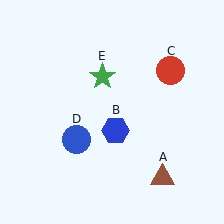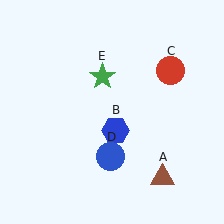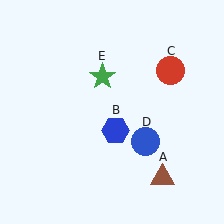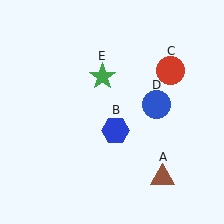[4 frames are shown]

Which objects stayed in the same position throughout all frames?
Brown triangle (object A) and blue hexagon (object B) and red circle (object C) and green star (object E) remained stationary.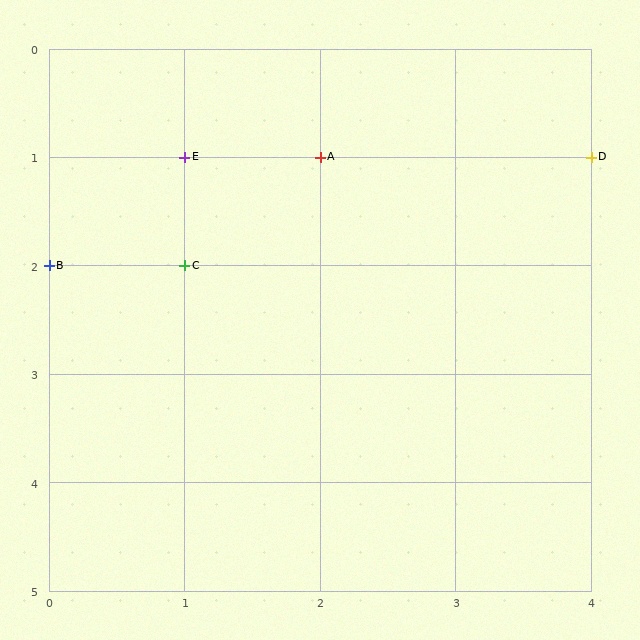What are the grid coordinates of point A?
Point A is at grid coordinates (2, 1).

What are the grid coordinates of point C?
Point C is at grid coordinates (1, 2).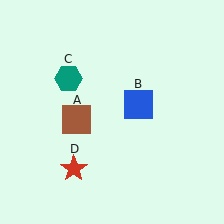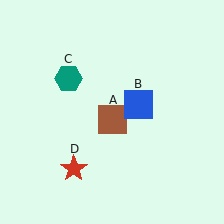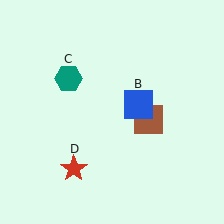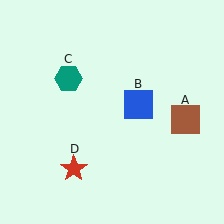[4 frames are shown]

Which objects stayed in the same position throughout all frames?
Blue square (object B) and teal hexagon (object C) and red star (object D) remained stationary.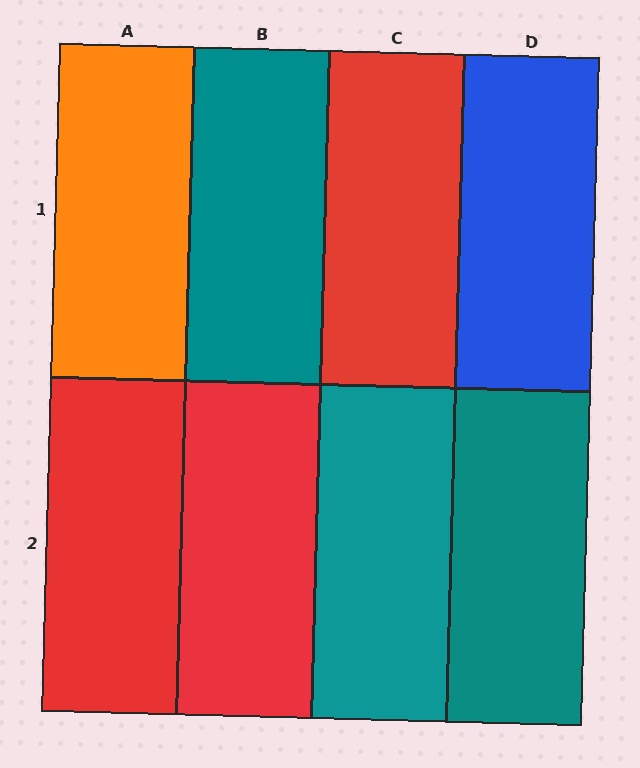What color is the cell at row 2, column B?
Red.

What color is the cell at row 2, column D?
Teal.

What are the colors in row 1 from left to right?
Orange, teal, red, blue.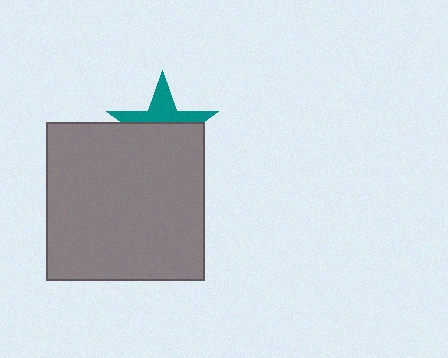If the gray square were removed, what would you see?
You would see the complete teal star.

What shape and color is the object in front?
The object in front is a gray square.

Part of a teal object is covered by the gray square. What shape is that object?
It is a star.